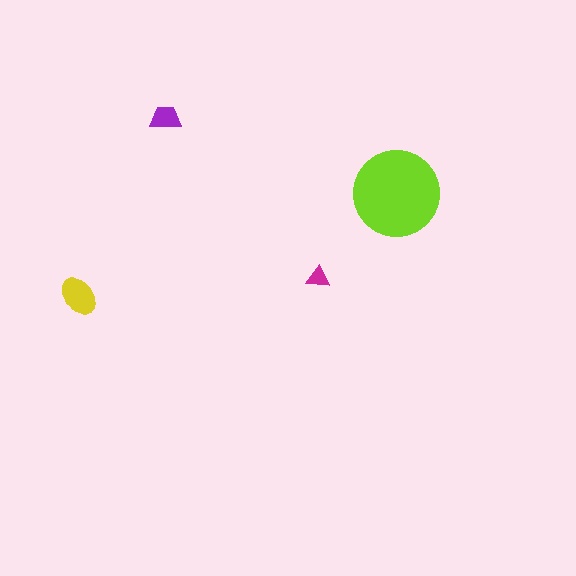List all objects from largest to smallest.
The lime circle, the yellow ellipse, the purple trapezoid, the magenta triangle.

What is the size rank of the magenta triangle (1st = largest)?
4th.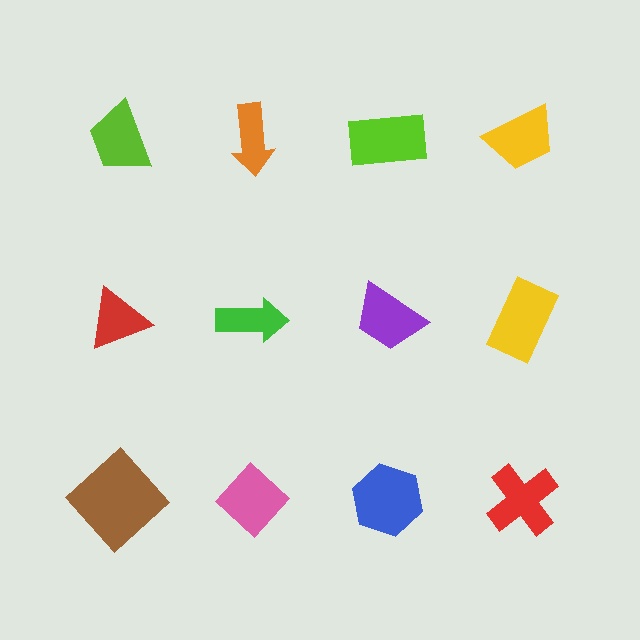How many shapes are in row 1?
4 shapes.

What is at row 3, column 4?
A red cross.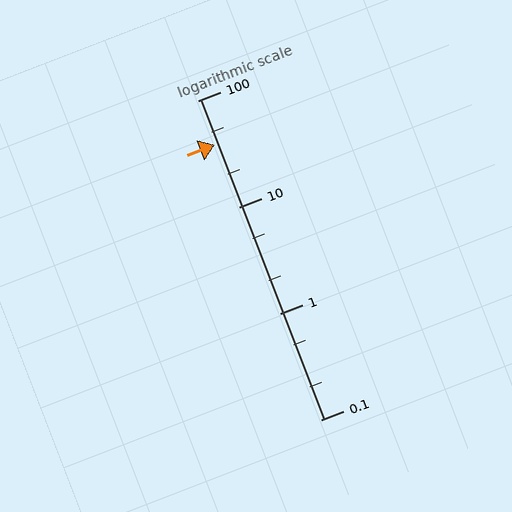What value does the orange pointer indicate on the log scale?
The pointer indicates approximately 38.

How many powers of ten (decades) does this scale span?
The scale spans 3 decades, from 0.1 to 100.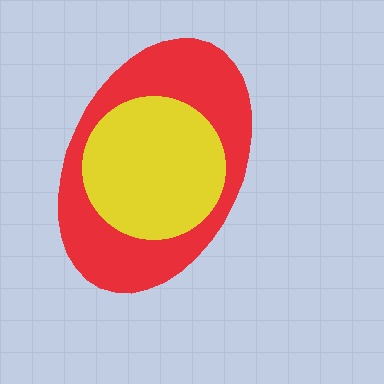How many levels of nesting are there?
2.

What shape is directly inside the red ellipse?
The yellow circle.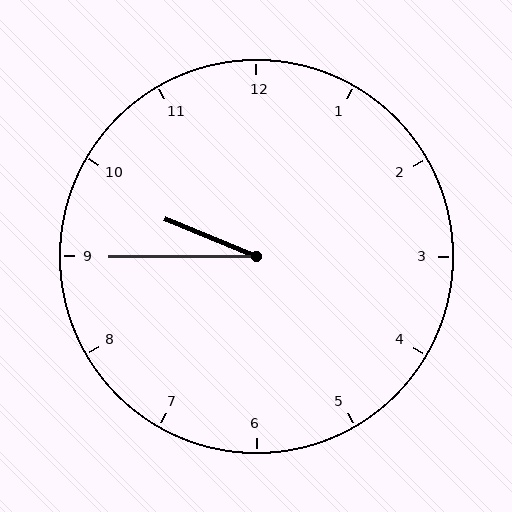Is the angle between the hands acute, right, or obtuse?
It is acute.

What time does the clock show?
9:45.